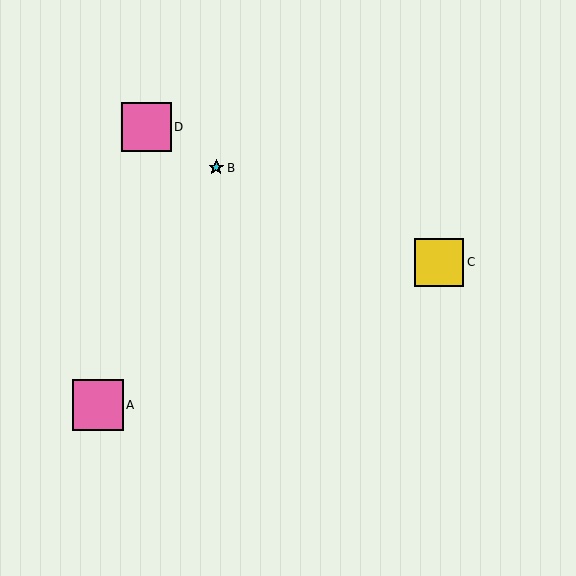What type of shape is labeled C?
Shape C is a yellow square.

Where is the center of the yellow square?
The center of the yellow square is at (439, 262).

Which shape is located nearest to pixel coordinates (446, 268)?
The yellow square (labeled C) at (439, 262) is nearest to that location.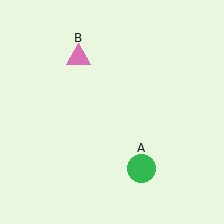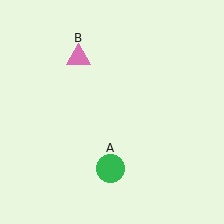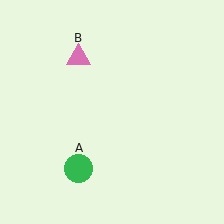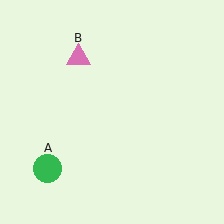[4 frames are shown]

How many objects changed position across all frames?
1 object changed position: green circle (object A).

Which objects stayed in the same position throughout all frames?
Pink triangle (object B) remained stationary.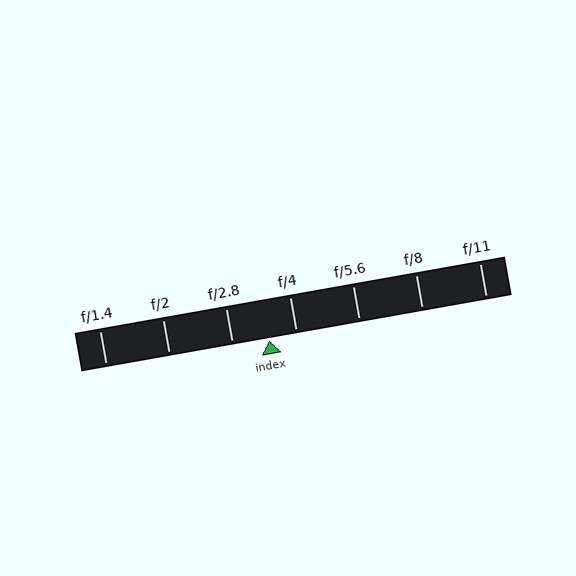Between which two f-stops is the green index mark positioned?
The index mark is between f/2.8 and f/4.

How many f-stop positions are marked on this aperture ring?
There are 7 f-stop positions marked.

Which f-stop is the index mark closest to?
The index mark is closest to f/4.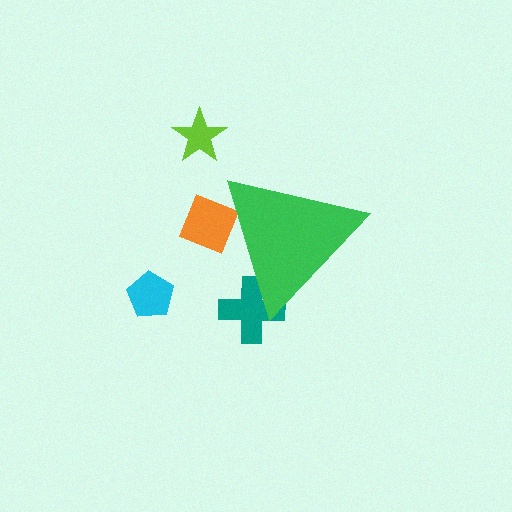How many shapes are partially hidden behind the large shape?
2 shapes are partially hidden.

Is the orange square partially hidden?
Yes, the orange square is partially hidden behind the green triangle.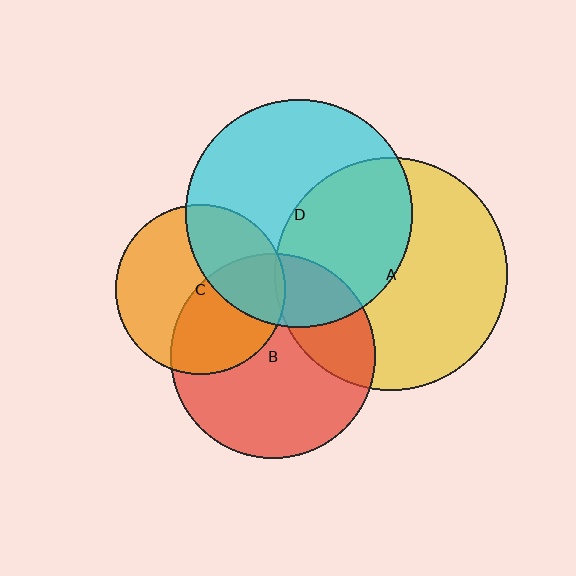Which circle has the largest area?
Circle A (yellow).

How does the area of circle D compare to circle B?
Approximately 1.2 times.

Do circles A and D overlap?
Yes.